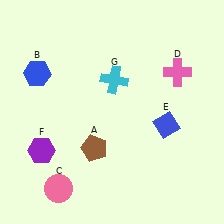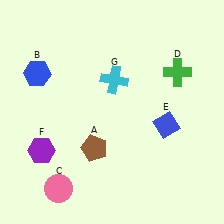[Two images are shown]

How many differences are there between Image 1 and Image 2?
There is 1 difference between the two images.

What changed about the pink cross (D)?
In Image 1, D is pink. In Image 2, it changed to green.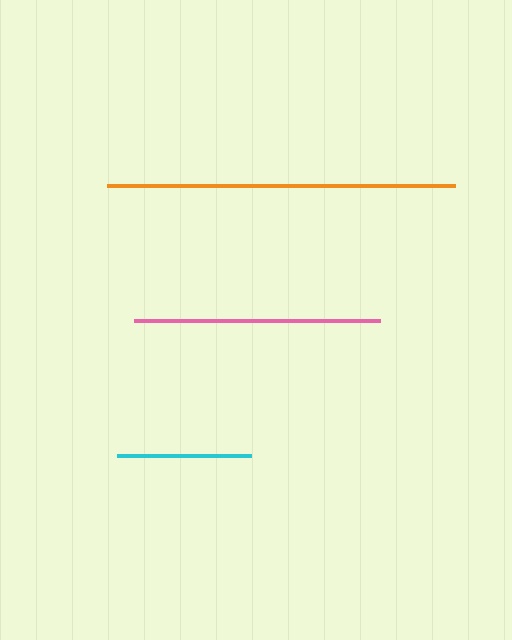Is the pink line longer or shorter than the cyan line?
The pink line is longer than the cyan line.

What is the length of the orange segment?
The orange segment is approximately 348 pixels long.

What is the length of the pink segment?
The pink segment is approximately 246 pixels long.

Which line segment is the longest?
The orange line is the longest at approximately 348 pixels.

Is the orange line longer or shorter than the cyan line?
The orange line is longer than the cyan line.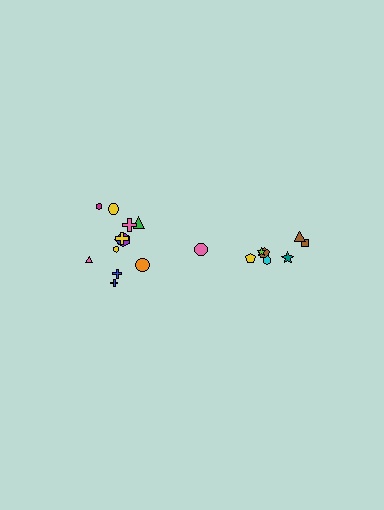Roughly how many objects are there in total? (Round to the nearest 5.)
Roughly 20 objects in total.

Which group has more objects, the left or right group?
The left group.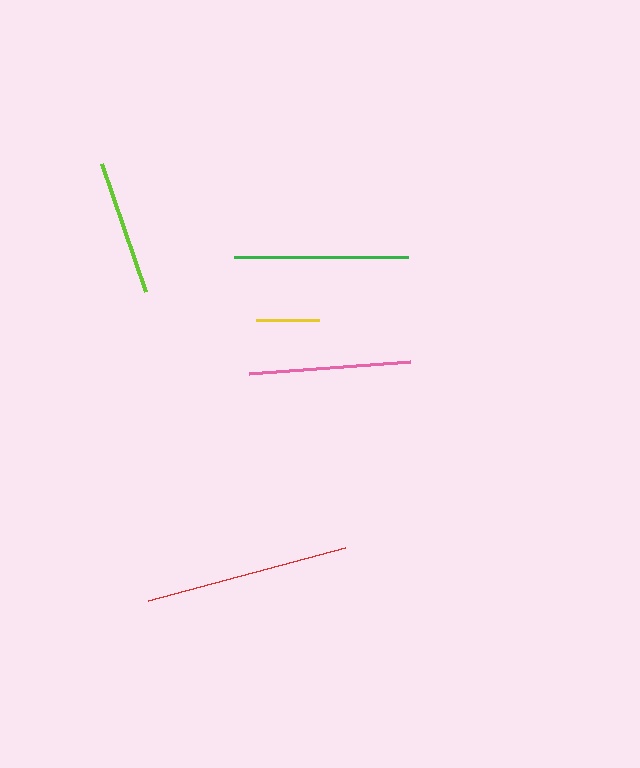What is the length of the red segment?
The red segment is approximately 204 pixels long.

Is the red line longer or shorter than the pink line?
The red line is longer than the pink line.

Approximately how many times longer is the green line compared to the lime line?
The green line is approximately 1.3 times the length of the lime line.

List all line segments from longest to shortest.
From longest to shortest: red, green, pink, lime, yellow.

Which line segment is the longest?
The red line is the longest at approximately 204 pixels.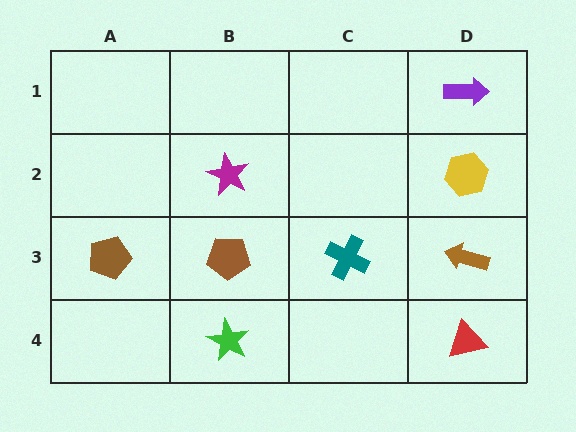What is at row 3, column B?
A brown pentagon.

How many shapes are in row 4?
2 shapes.